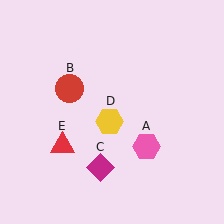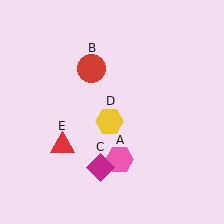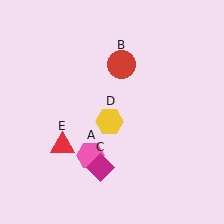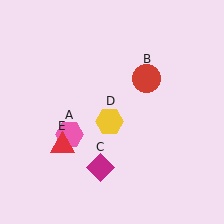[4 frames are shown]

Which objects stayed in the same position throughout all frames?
Magenta diamond (object C) and yellow hexagon (object D) and red triangle (object E) remained stationary.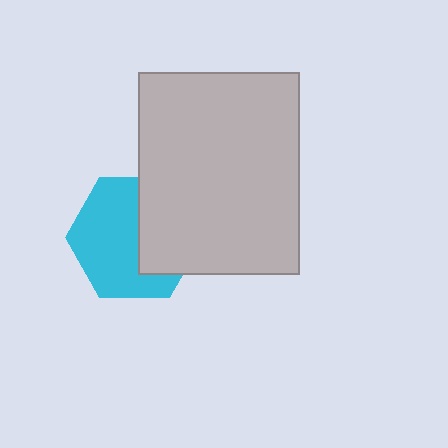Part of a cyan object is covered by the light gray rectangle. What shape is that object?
It is a hexagon.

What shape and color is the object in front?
The object in front is a light gray rectangle.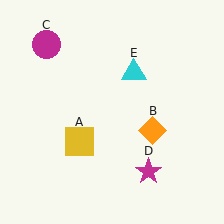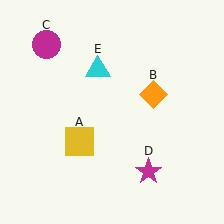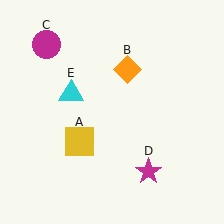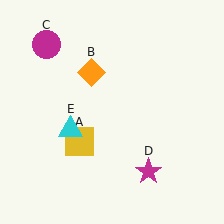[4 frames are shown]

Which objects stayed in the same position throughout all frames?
Yellow square (object A) and magenta circle (object C) and magenta star (object D) remained stationary.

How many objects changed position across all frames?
2 objects changed position: orange diamond (object B), cyan triangle (object E).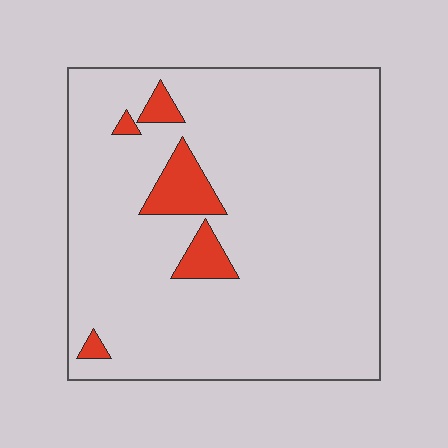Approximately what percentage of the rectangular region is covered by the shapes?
Approximately 10%.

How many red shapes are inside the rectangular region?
5.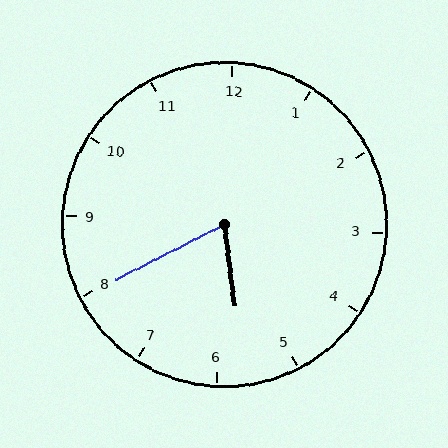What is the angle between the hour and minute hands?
Approximately 70 degrees.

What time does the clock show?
5:40.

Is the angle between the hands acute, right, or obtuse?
It is acute.